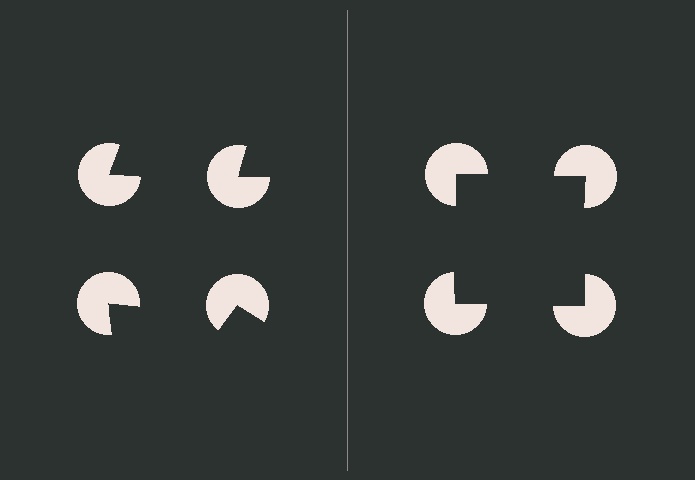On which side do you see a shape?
An illusory square appears on the right side. On the left side the wedge cuts are rotated, so no coherent shape forms.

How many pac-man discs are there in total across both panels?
8 — 4 on each side.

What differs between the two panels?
The pac-man discs are positioned identically on both sides; only the wedge orientations differ. On the right they align to a square; on the left they are misaligned.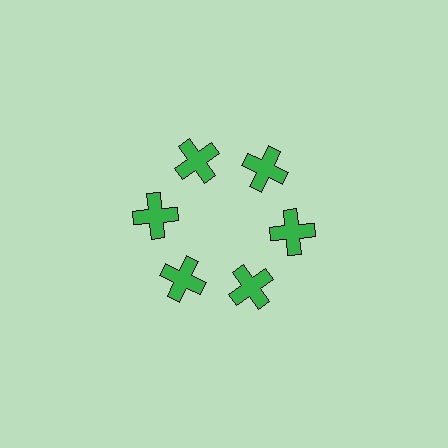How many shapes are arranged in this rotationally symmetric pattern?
There are 6 shapes, arranged in 6 groups of 1.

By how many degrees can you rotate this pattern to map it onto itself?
The pattern maps onto itself every 60 degrees of rotation.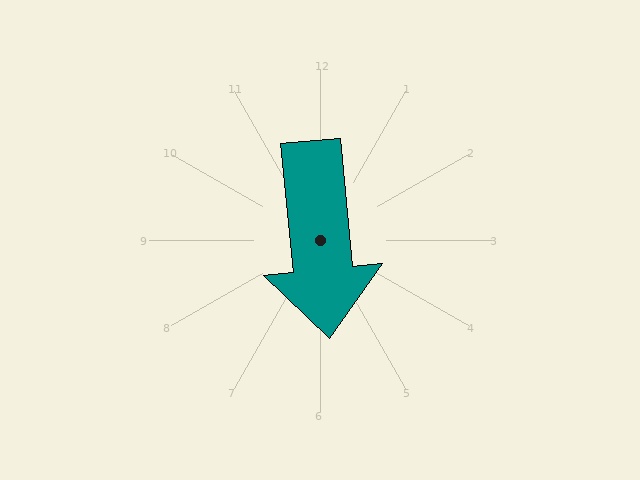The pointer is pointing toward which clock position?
Roughly 6 o'clock.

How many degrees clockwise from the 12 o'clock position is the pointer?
Approximately 174 degrees.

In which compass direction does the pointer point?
South.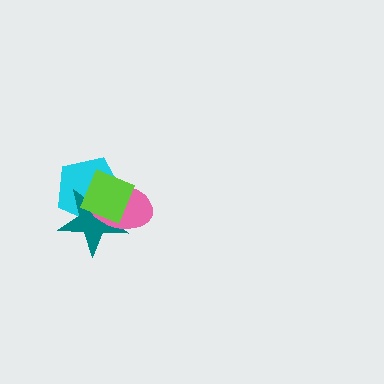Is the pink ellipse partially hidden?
Yes, it is partially covered by another shape.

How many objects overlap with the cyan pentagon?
3 objects overlap with the cyan pentagon.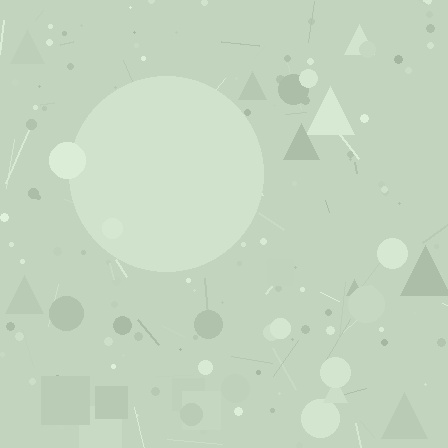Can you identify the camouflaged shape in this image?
The camouflaged shape is a circle.